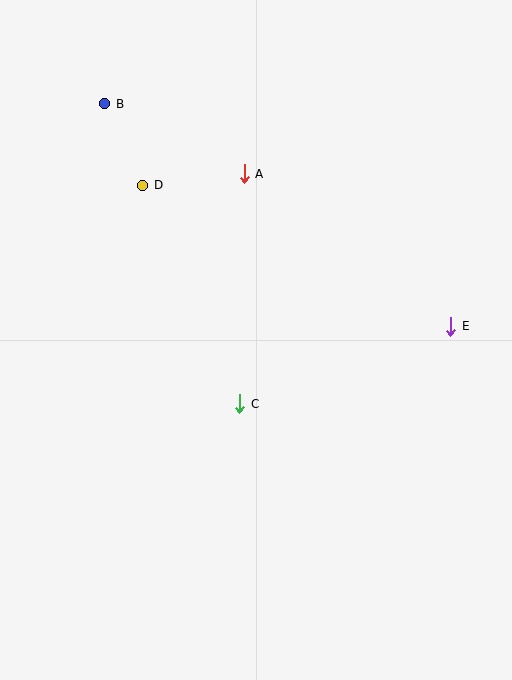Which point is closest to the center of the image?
Point C at (240, 404) is closest to the center.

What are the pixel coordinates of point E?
Point E is at (451, 326).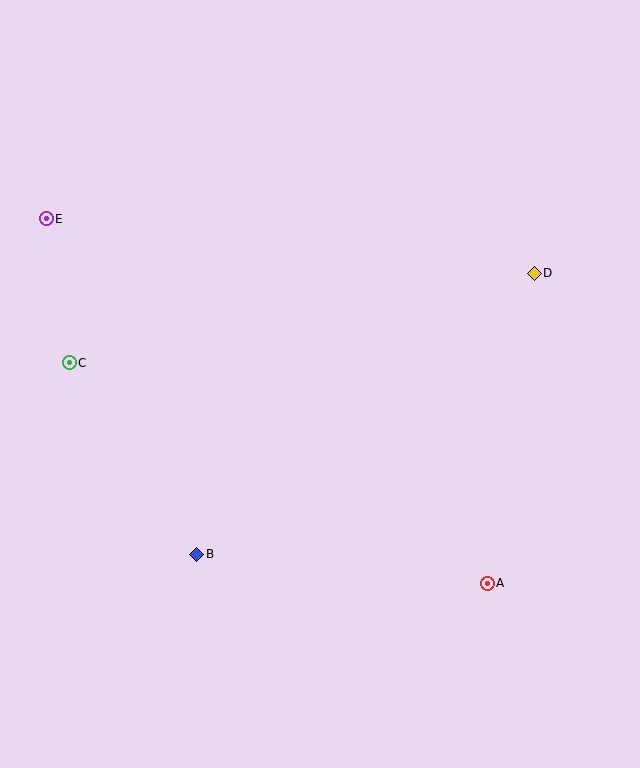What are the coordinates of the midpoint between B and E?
The midpoint between B and E is at (122, 387).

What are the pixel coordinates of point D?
Point D is at (534, 273).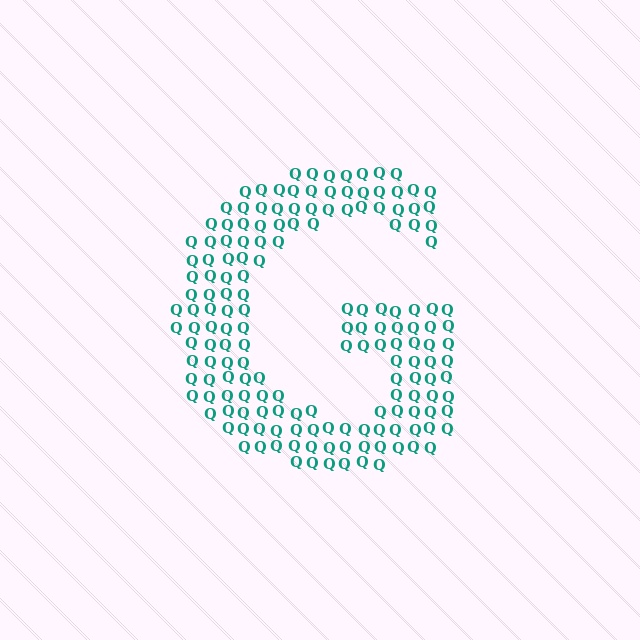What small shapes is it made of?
It is made of small letter Q's.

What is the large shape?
The large shape is the letter G.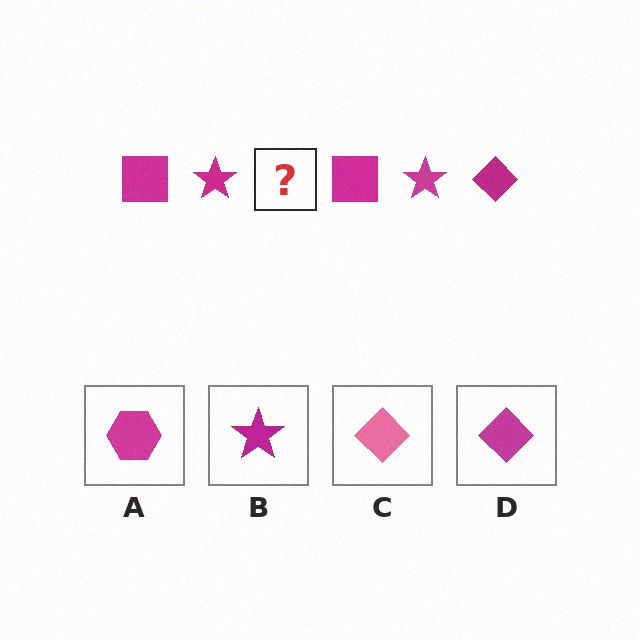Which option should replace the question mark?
Option D.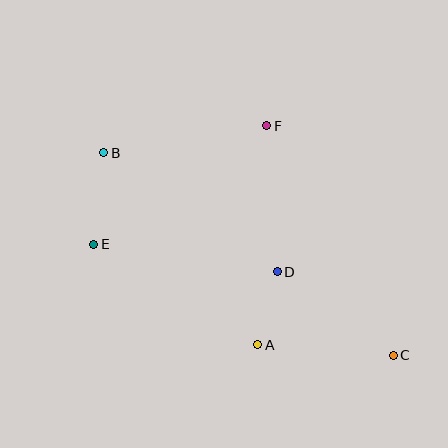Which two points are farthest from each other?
Points B and C are farthest from each other.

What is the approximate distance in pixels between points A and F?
The distance between A and F is approximately 219 pixels.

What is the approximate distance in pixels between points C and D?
The distance between C and D is approximately 143 pixels.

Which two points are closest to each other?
Points A and D are closest to each other.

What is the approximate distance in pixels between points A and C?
The distance between A and C is approximately 136 pixels.